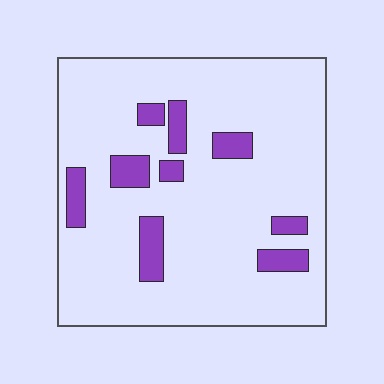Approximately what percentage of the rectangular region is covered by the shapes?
Approximately 15%.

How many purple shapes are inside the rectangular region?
9.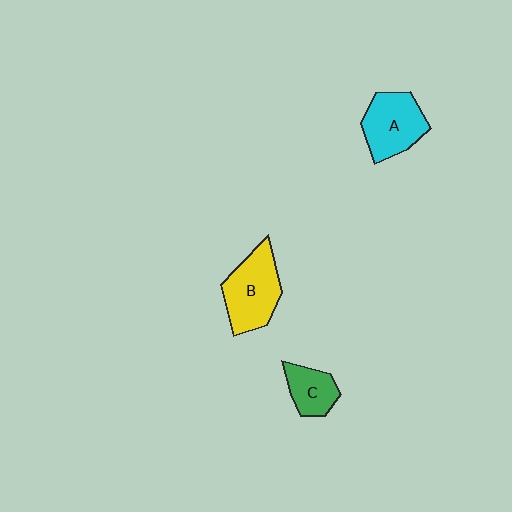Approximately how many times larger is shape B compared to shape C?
Approximately 1.8 times.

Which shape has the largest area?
Shape B (yellow).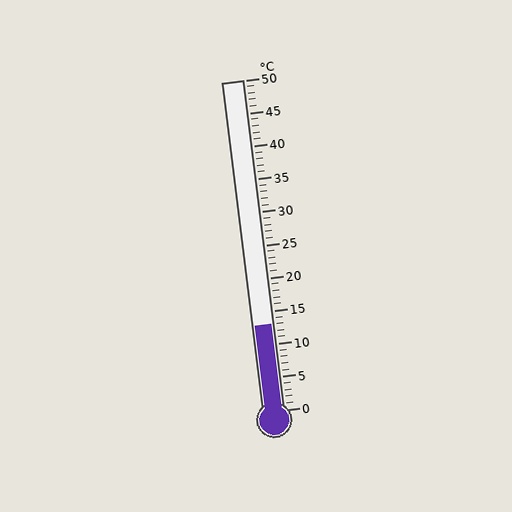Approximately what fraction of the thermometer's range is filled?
The thermometer is filled to approximately 25% of its range.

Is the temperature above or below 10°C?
The temperature is above 10°C.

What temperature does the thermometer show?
The thermometer shows approximately 13°C.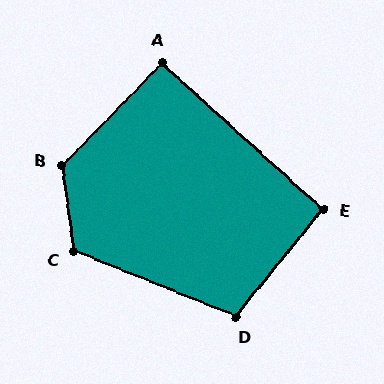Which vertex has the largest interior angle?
B, at approximately 128 degrees.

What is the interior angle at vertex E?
Approximately 93 degrees (approximately right).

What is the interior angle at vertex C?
Approximately 119 degrees (obtuse).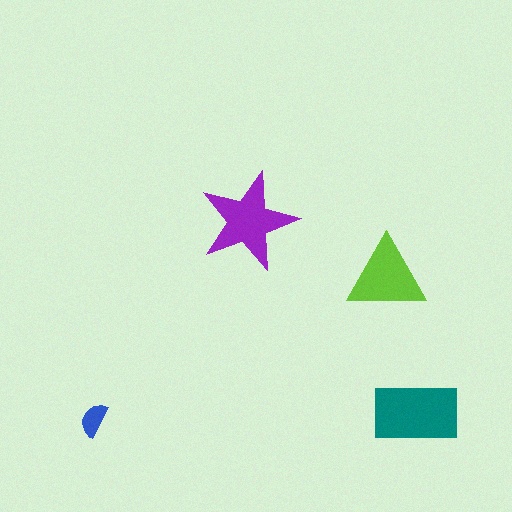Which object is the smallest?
The blue semicircle.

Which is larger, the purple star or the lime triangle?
The purple star.